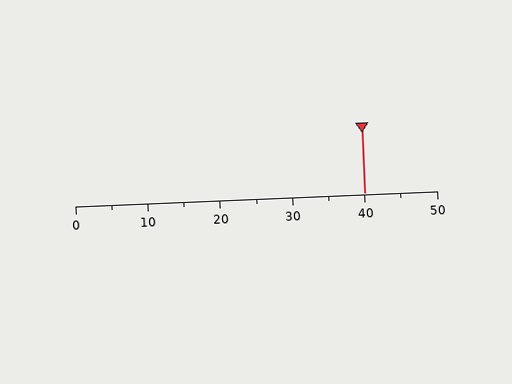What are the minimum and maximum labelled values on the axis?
The axis runs from 0 to 50.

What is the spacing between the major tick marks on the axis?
The major ticks are spaced 10 apart.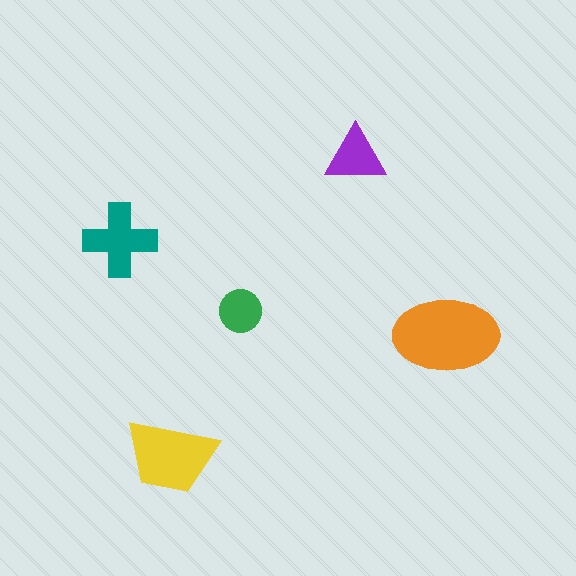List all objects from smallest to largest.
The green circle, the purple triangle, the teal cross, the yellow trapezoid, the orange ellipse.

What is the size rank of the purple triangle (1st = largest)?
4th.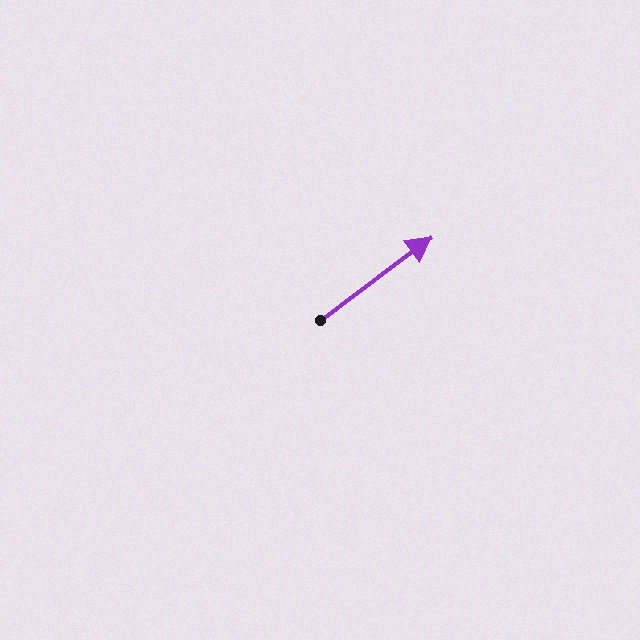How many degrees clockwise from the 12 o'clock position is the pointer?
Approximately 53 degrees.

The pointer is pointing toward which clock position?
Roughly 2 o'clock.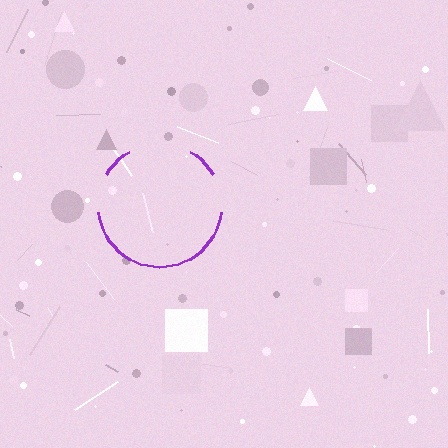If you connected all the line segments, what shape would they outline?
They would outline a circle.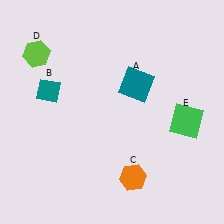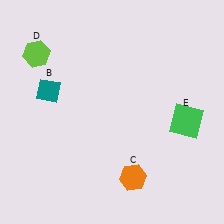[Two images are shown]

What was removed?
The teal square (A) was removed in Image 2.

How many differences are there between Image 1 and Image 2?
There is 1 difference between the two images.